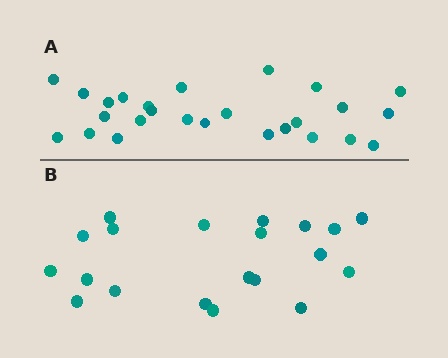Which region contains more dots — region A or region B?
Region A (the top region) has more dots.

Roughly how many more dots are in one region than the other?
Region A has about 6 more dots than region B.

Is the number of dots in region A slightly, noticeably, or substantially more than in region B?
Region A has noticeably more, but not dramatically so. The ratio is roughly 1.3 to 1.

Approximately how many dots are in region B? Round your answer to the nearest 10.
About 20 dots.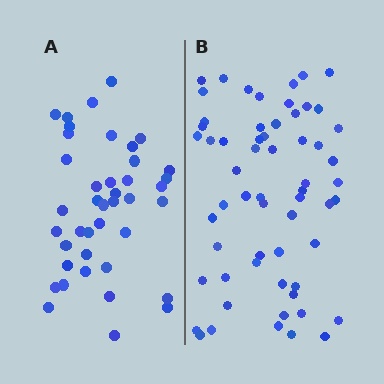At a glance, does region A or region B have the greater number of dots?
Region B (the right region) has more dots.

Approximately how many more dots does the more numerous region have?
Region B has approximately 20 more dots than region A.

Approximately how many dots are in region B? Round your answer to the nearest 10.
About 60 dots.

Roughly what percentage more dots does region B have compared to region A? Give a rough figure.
About 45% more.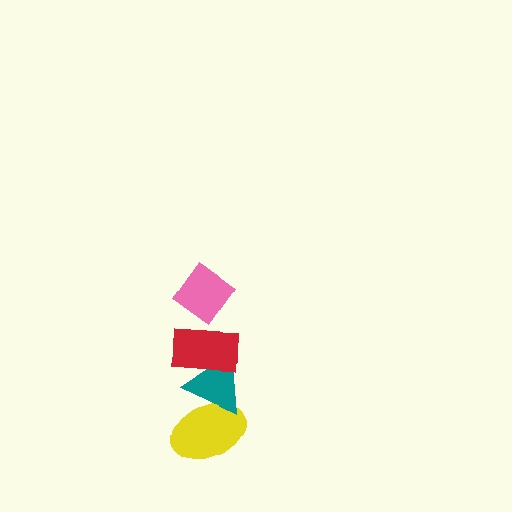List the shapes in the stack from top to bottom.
From top to bottom: the pink diamond, the red rectangle, the teal triangle, the yellow ellipse.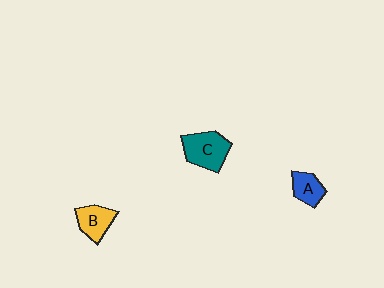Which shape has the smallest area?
Shape A (blue).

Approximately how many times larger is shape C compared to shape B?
Approximately 1.4 times.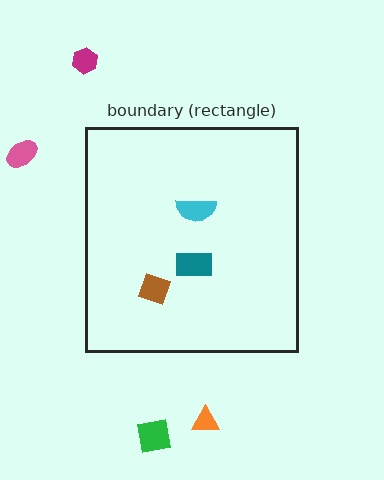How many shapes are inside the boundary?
3 inside, 4 outside.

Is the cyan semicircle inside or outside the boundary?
Inside.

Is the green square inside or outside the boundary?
Outside.